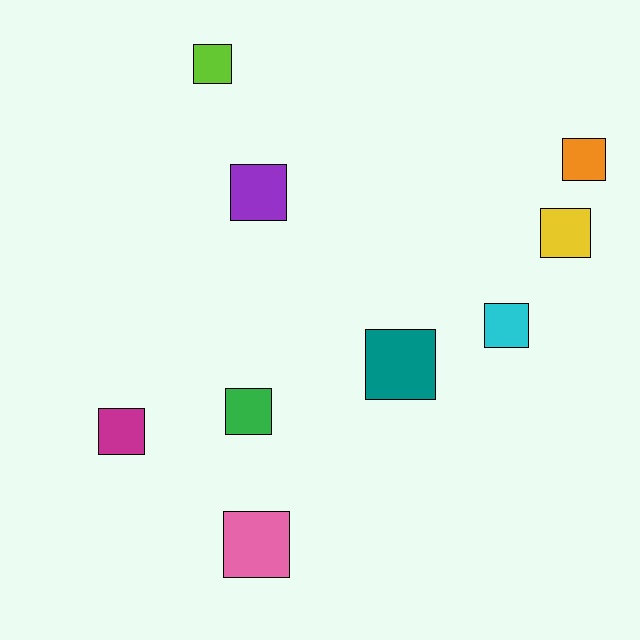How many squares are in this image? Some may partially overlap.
There are 9 squares.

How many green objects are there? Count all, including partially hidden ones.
There is 1 green object.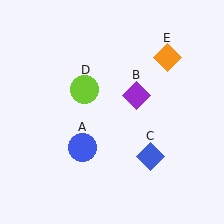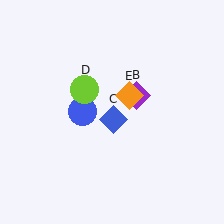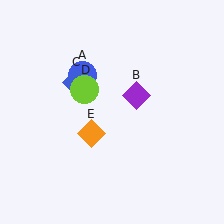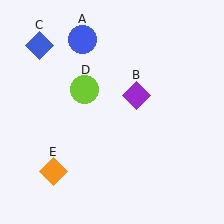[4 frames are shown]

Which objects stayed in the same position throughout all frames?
Purple diamond (object B) and lime circle (object D) remained stationary.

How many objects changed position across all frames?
3 objects changed position: blue circle (object A), blue diamond (object C), orange diamond (object E).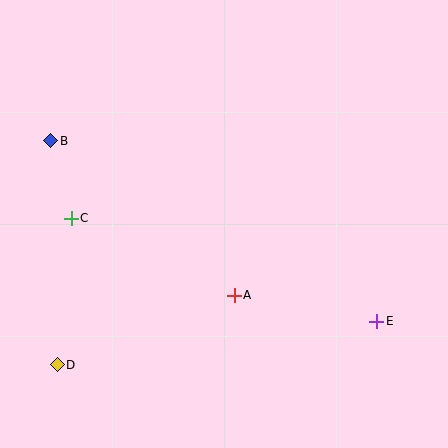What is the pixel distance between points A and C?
The distance between A and C is 180 pixels.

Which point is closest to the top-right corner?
Point E is closest to the top-right corner.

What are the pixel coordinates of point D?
Point D is at (57, 365).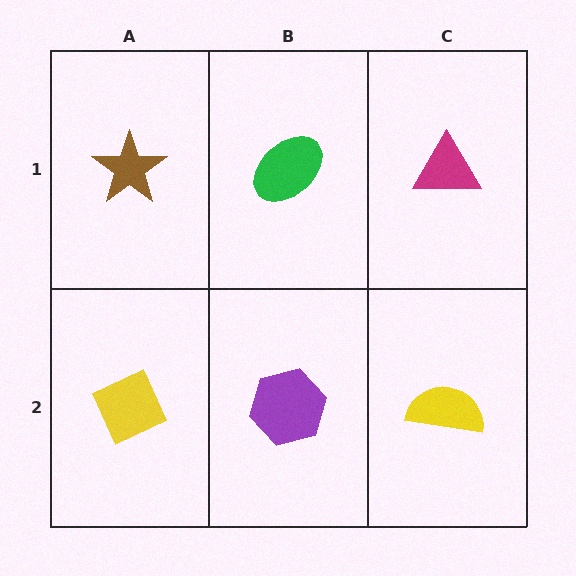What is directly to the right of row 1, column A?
A green ellipse.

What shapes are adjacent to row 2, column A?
A brown star (row 1, column A), a purple hexagon (row 2, column B).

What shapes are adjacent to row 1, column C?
A yellow semicircle (row 2, column C), a green ellipse (row 1, column B).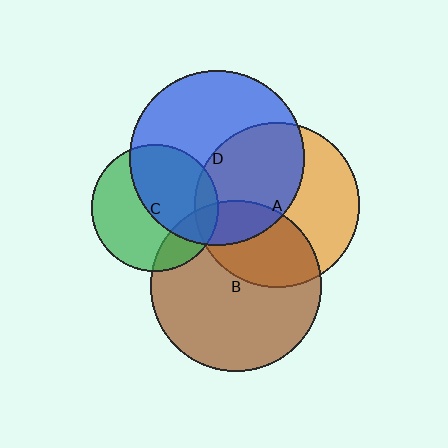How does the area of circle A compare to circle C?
Approximately 1.7 times.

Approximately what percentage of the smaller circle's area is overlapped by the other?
Approximately 20%.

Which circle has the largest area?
Circle D (blue).